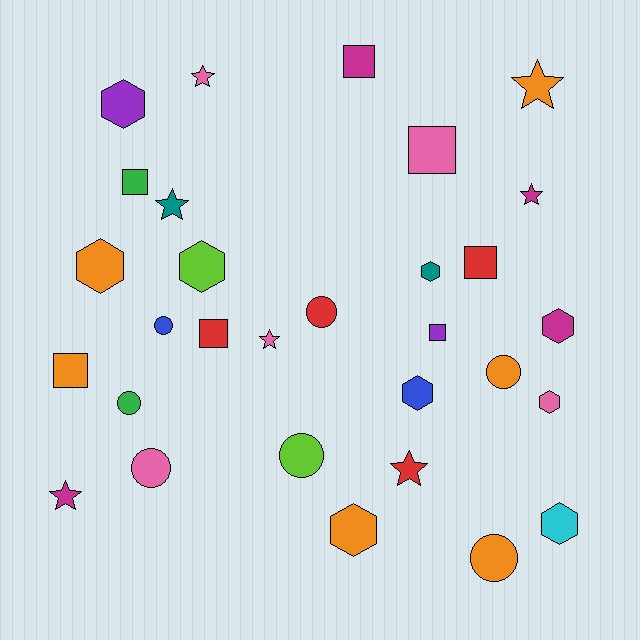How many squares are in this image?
There are 7 squares.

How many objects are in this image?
There are 30 objects.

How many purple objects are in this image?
There are 2 purple objects.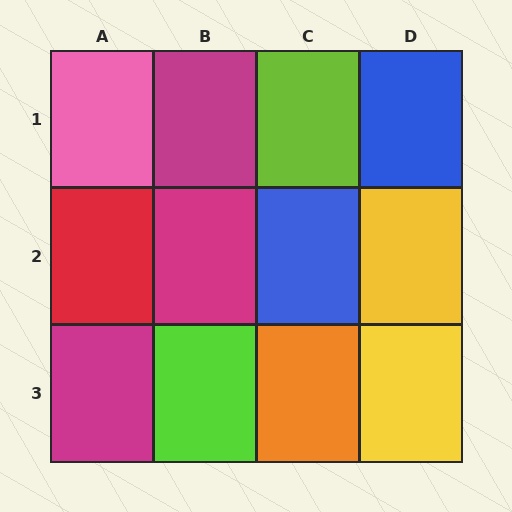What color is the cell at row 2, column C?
Blue.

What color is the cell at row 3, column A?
Magenta.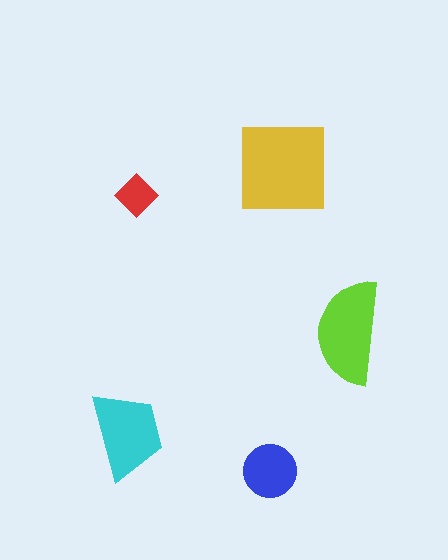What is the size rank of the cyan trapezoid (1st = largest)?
3rd.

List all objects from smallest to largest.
The red diamond, the blue circle, the cyan trapezoid, the lime semicircle, the yellow square.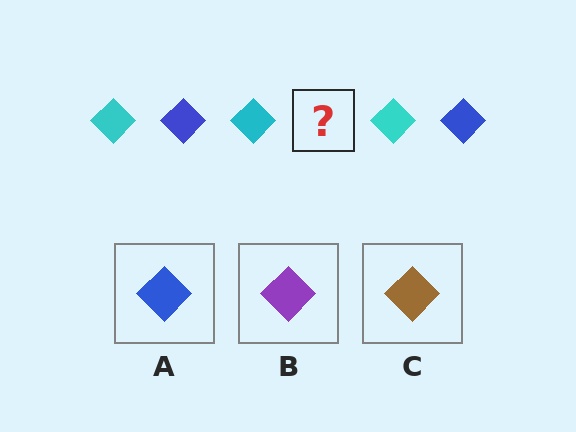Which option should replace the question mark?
Option A.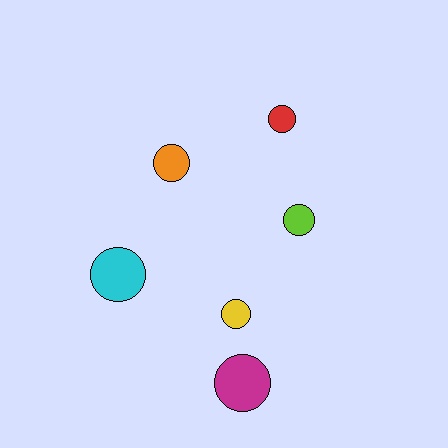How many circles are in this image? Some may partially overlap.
There are 6 circles.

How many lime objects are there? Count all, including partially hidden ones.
There is 1 lime object.